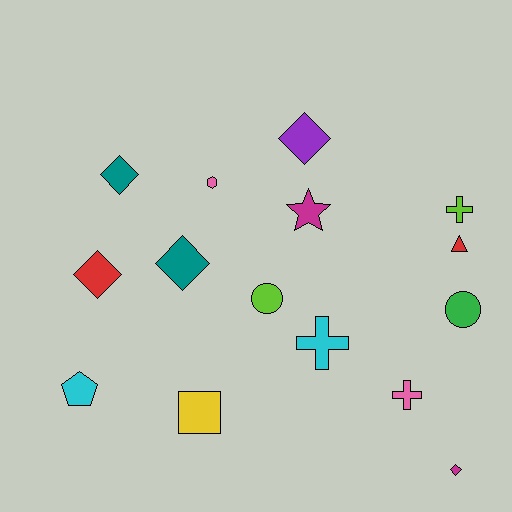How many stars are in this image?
There is 1 star.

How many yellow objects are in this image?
There is 1 yellow object.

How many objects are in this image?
There are 15 objects.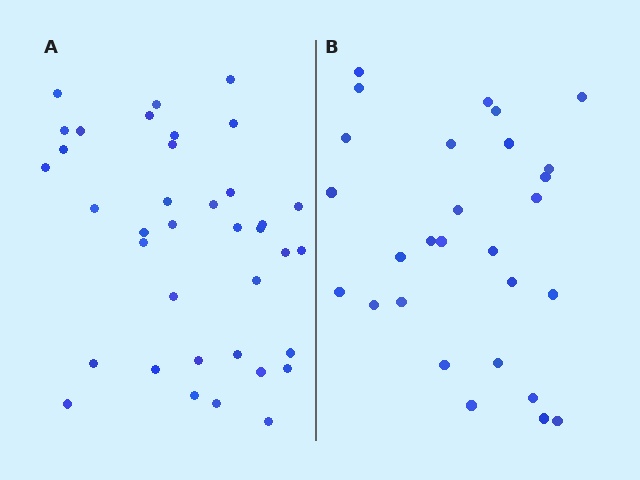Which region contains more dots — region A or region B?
Region A (the left region) has more dots.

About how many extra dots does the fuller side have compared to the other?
Region A has roughly 8 or so more dots than region B.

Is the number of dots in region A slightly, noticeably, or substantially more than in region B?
Region A has noticeably more, but not dramatically so. The ratio is roughly 1.3 to 1.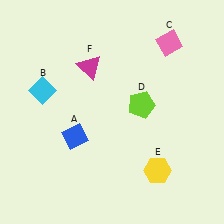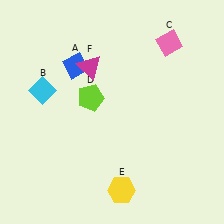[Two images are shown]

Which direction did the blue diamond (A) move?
The blue diamond (A) moved up.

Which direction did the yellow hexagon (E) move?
The yellow hexagon (E) moved left.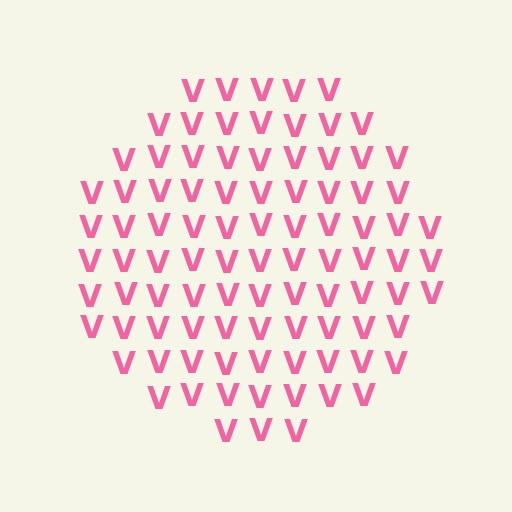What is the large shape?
The large shape is a circle.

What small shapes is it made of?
It is made of small letter V's.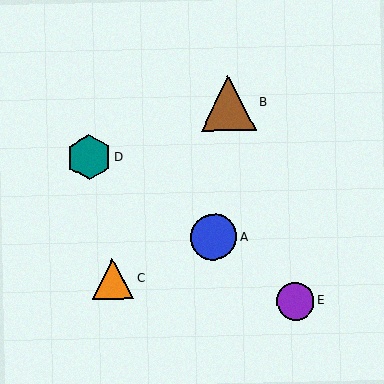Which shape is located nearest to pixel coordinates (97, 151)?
The teal hexagon (labeled D) at (89, 157) is nearest to that location.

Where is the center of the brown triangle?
The center of the brown triangle is at (228, 103).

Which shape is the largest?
The brown triangle (labeled B) is the largest.